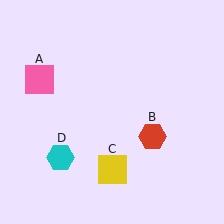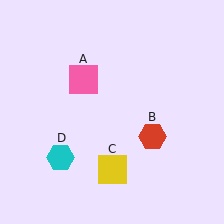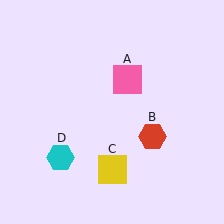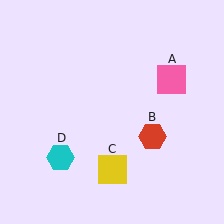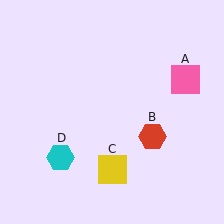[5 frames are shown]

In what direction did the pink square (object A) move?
The pink square (object A) moved right.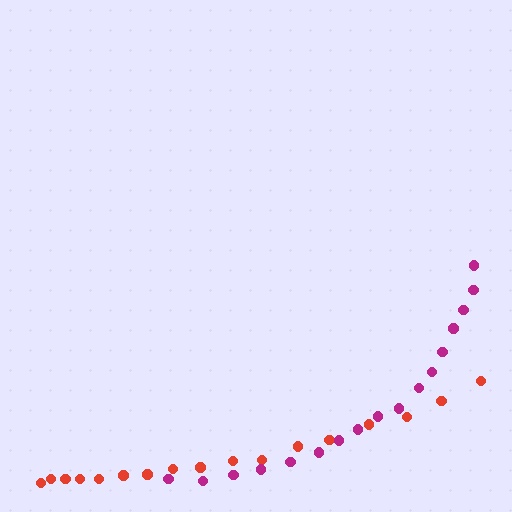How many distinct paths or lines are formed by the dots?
There are 2 distinct paths.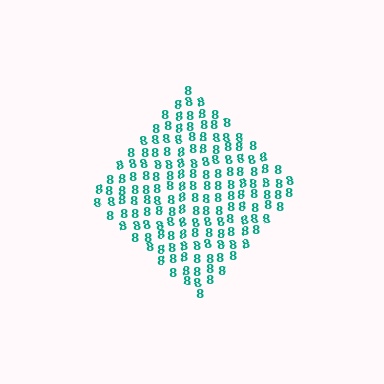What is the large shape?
The large shape is a diamond.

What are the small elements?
The small elements are digit 8's.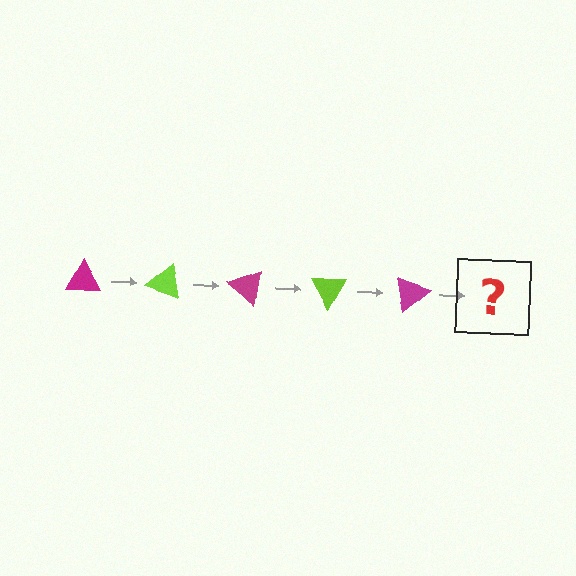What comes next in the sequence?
The next element should be a lime triangle, rotated 100 degrees from the start.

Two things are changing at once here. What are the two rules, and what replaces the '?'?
The two rules are that it rotates 20 degrees each step and the color cycles through magenta and lime. The '?' should be a lime triangle, rotated 100 degrees from the start.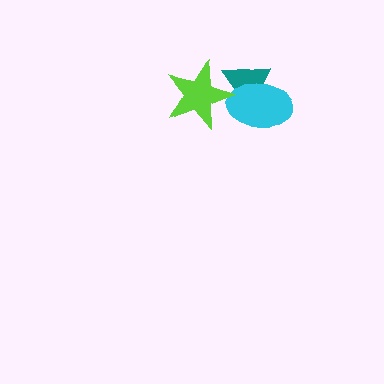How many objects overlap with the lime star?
2 objects overlap with the lime star.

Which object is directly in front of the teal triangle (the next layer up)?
The cyan ellipse is directly in front of the teal triangle.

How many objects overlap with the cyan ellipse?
2 objects overlap with the cyan ellipse.